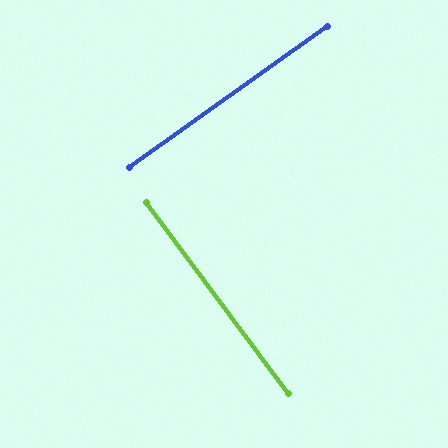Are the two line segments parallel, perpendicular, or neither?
Perpendicular — they meet at approximately 89°.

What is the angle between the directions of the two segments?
Approximately 89 degrees.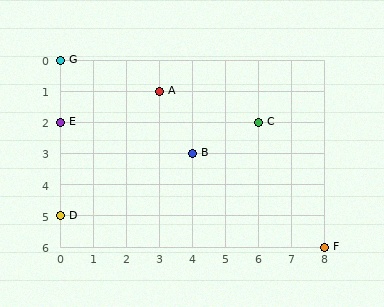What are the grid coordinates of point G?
Point G is at grid coordinates (0, 0).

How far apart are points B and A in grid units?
Points B and A are 1 column and 2 rows apart (about 2.2 grid units diagonally).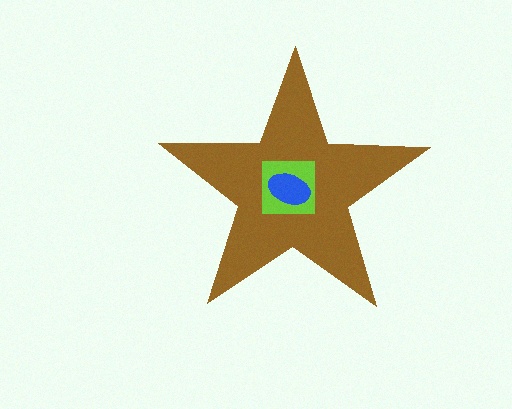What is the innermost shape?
The blue ellipse.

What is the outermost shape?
The brown star.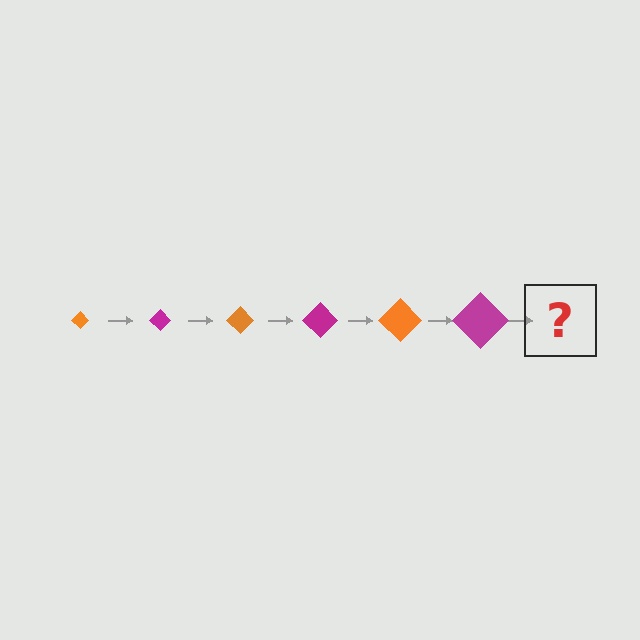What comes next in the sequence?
The next element should be an orange diamond, larger than the previous one.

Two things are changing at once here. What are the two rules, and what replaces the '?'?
The two rules are that the diamond grows larger each step and the color cycles through orange and magenta. The '?' should be an orange diamond, larger than the previous one.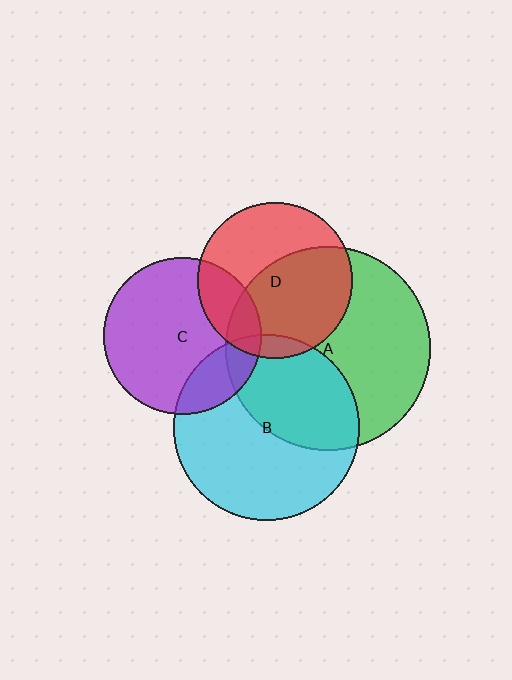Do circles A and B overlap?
Yes.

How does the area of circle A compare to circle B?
Approximately 1.2 times.